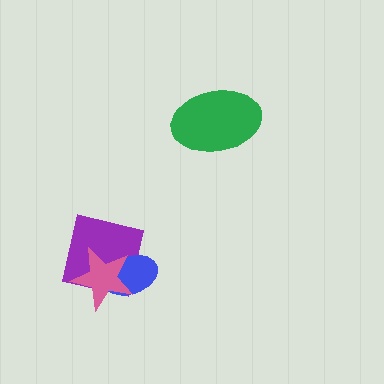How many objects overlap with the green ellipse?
0 objects overlap with the green ellipse.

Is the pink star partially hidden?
No, no other shape covers it.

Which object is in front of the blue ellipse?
The pink star is in front of the blue ellipse.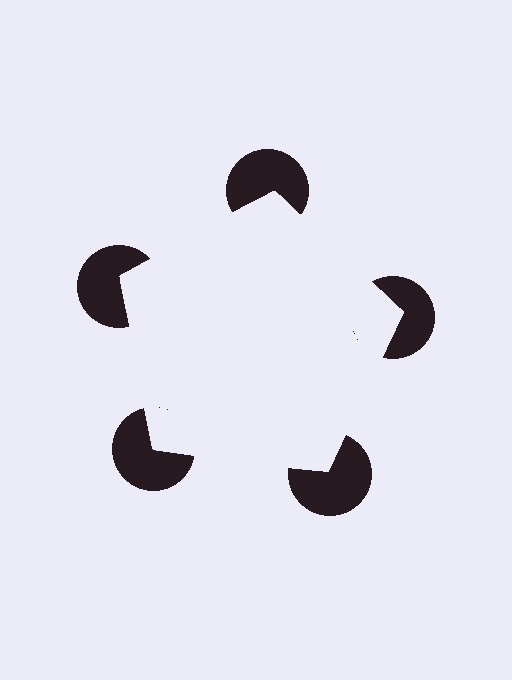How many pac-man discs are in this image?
There are 5 — one at each vertex of the illusory pentagon.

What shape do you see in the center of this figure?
An illusory pentagon — its edges are inferred from the aligned wedge cuts in the pac-man discs, not physically drawn.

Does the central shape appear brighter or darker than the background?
It typically appears slightly brighter than the background, even though no actual brightness change is drawn.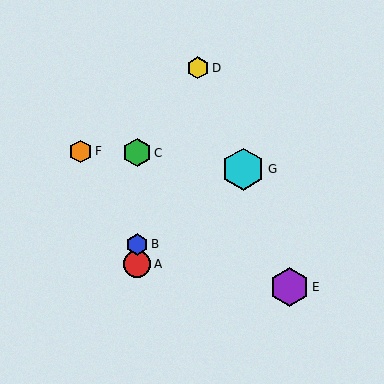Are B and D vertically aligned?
No, B is at x≈137 and D is at x≈198.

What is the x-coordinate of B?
Object B is at x≈137.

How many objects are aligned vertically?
3 objects (A, B, C) are aligned vertically.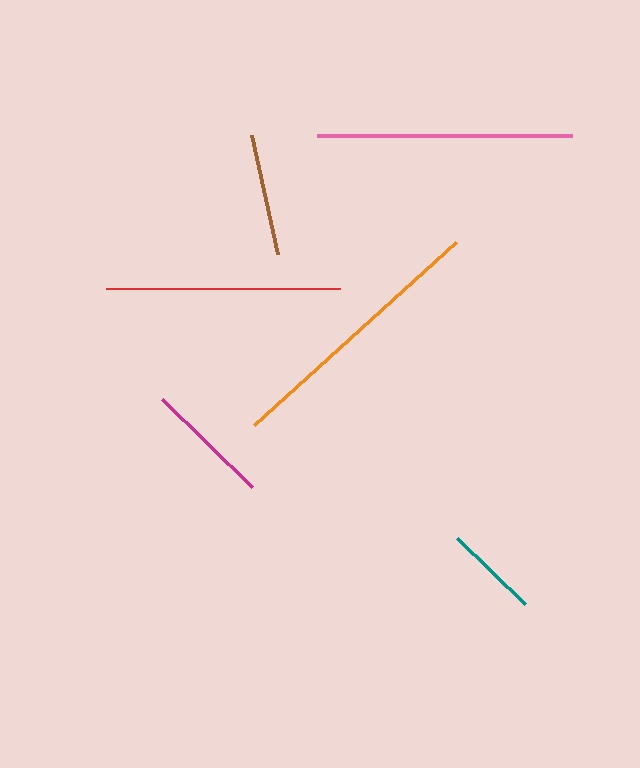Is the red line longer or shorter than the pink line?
The pink line is longer than the red line.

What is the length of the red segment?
The red segment is approximately 234 pixels long.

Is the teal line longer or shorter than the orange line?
The orange line is longer than the teal line.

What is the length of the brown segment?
The brown segment is approximately 122 pixels long.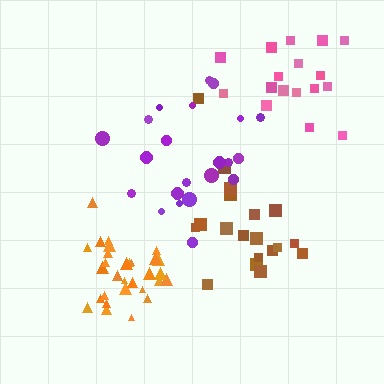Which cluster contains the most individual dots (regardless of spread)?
Orange (31).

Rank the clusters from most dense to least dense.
orange, pink, purple, brown.